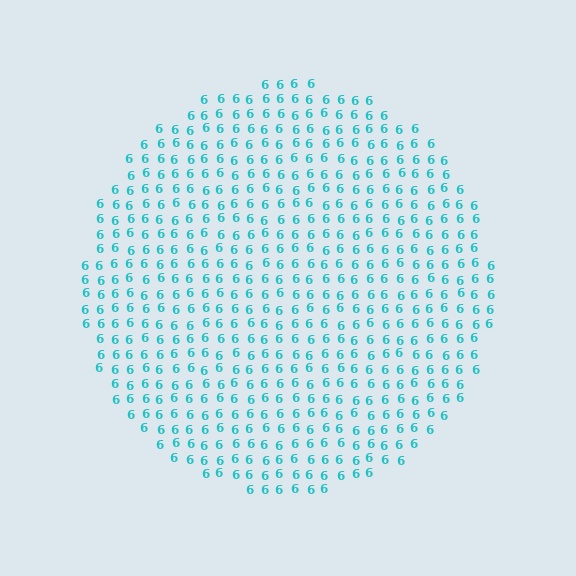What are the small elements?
The small elements are digit 6's.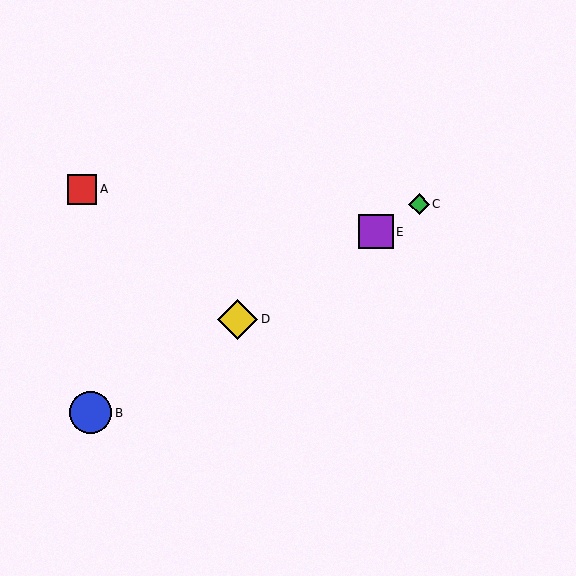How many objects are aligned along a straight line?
4 objects (B, C, D, E) are aligned along a straight line.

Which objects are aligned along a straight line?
Objects B, C, D, E are aligned along a straight line.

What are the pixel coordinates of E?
Object E is at (376, 232).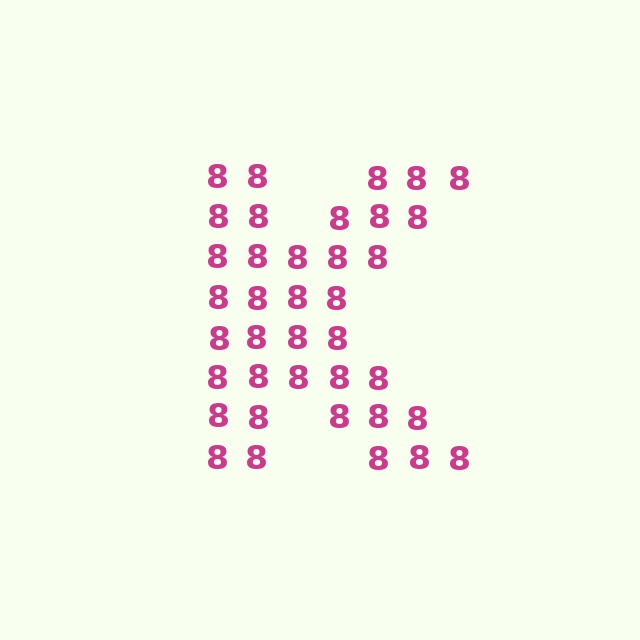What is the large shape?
The large shape is the letter K.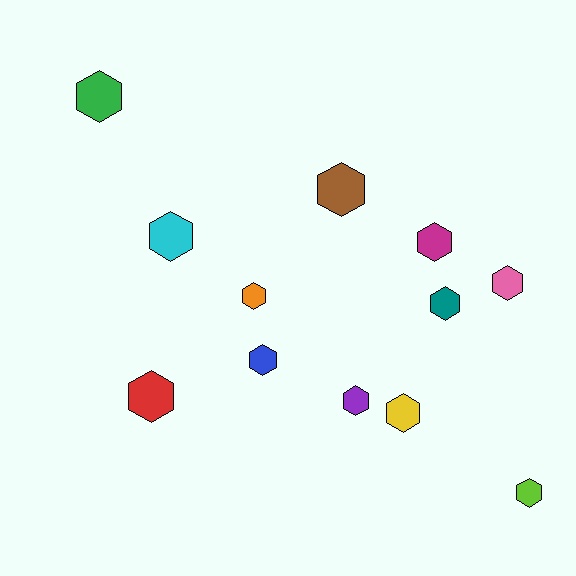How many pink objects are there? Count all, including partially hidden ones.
There is 1 pink object.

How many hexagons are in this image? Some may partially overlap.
There are 12 hexagons.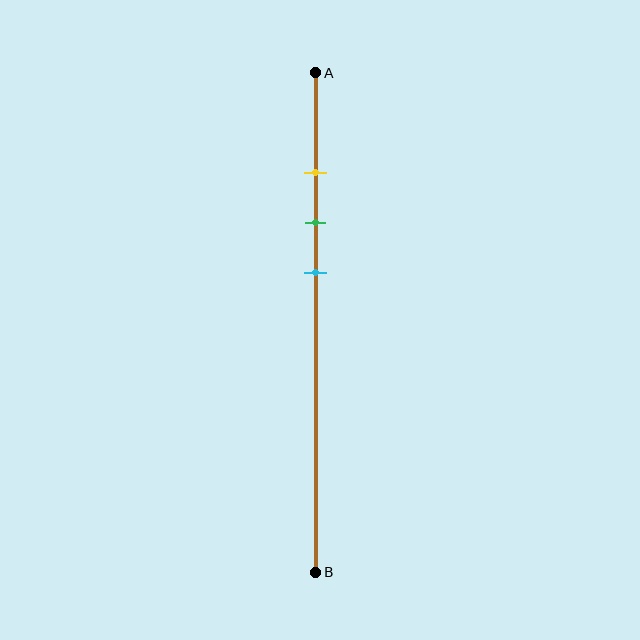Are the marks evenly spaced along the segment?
Yes, the marks are approximately evenly spaced.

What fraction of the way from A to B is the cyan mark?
The cyan mark is approximately 40% (0.4) of the way from A to B.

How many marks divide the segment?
There are 3 marks dividing the segment.